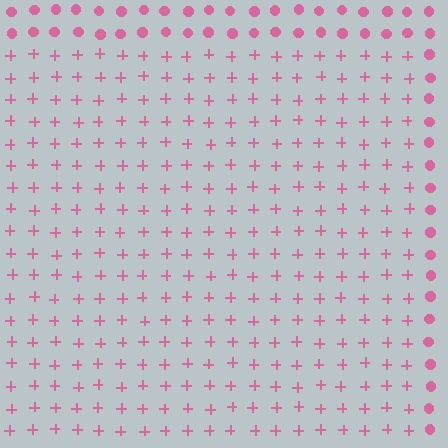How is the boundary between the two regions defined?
The boundary is defined by a change in element shape: plus signs inside vs. circles outside. All elements share the same color and spacing.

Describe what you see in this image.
The image is filled with small pink elements arranged in a uniform grid. A rectangle-shaped region contains plus signs, while the surrounding area contains circles. The boundary is defined purely by the change in element shape.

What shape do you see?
I see a rectangle.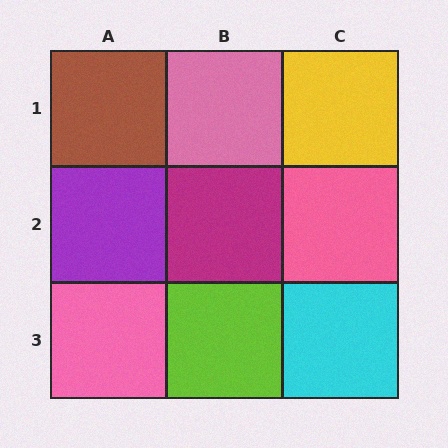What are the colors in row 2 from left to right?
Purple, magenta, pink.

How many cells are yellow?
1 cell is yellow.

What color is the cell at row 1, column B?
Pink.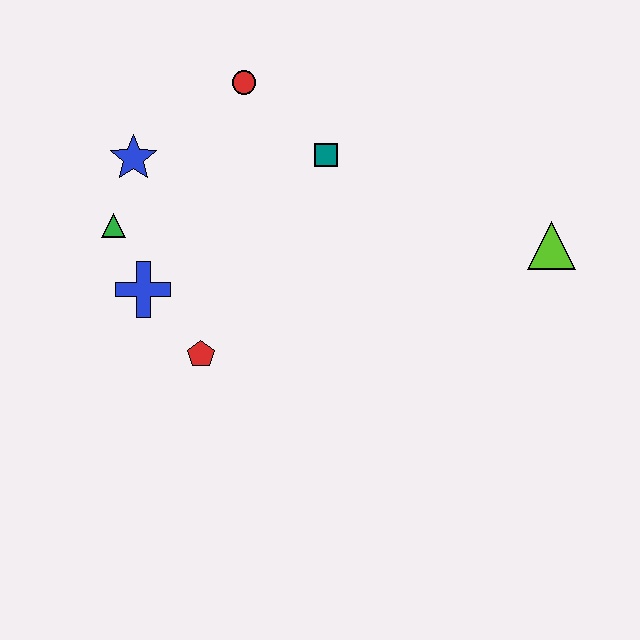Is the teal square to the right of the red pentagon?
Yes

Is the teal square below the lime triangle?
No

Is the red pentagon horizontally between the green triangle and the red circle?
Yes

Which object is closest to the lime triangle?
The teal square is closest to the lime triangle.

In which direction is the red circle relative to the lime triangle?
The red circle is to the left of the lime triangle.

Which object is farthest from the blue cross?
The lime triangle is farthest from the blue cross.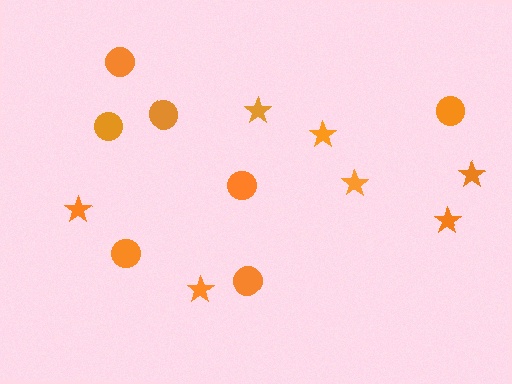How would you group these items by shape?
There are 2 groups: one group of stars (7) and one group of circles (7).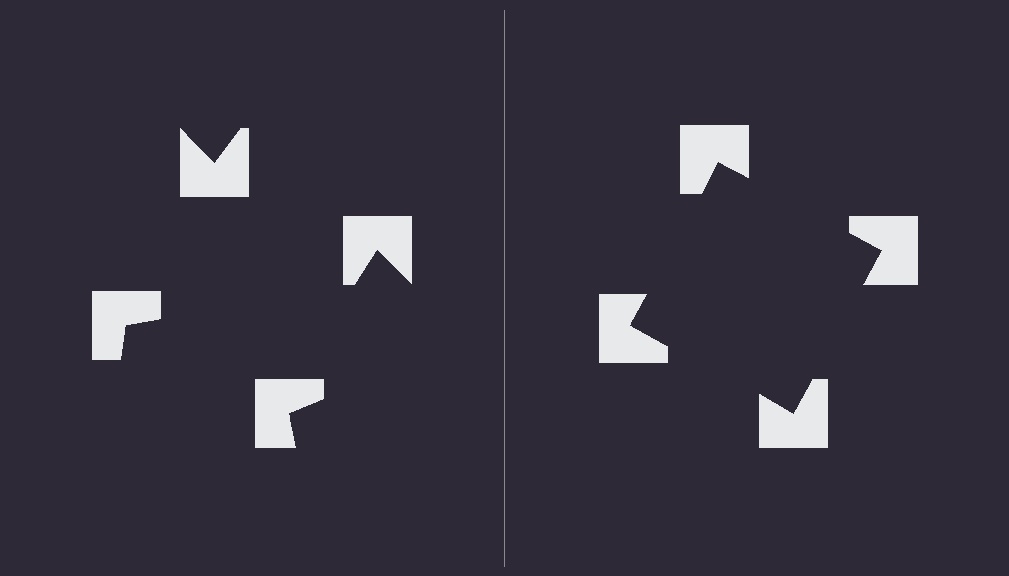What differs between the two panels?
The notched squares are positioned identically on both sides; only the wedge orientations differ. On the right they align to a square; on the left they are misaligned.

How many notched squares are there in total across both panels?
8 — 4 on each side.